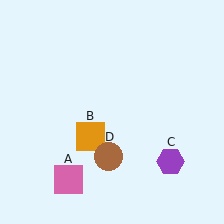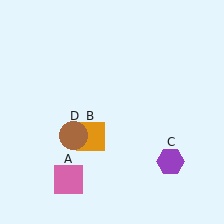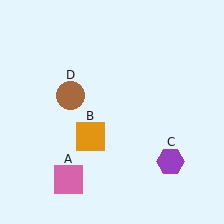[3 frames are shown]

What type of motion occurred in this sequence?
The brown circle (object D) rotated clockwise around the center of the scene.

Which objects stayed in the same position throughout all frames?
Pink square (object A) and orange square (object B) and purple hexagon (object C) remained stationary.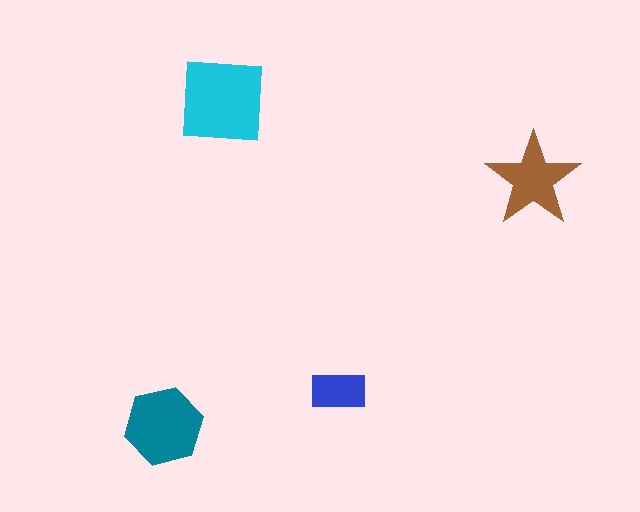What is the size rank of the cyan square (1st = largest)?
1st.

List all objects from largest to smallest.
The cyan square, the teal hexagon, the brown star, the blue rectangle.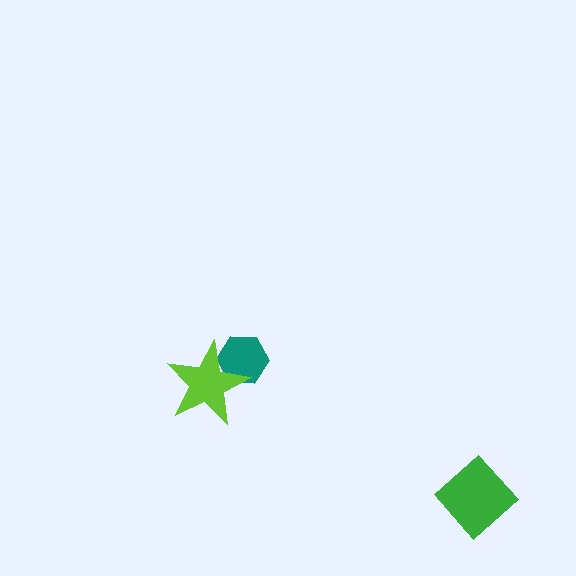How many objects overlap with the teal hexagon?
1 object overlaps with the teal hexagon.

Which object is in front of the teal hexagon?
The lime star is in front of the teal hexagon.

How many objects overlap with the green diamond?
0 objects overlap with the green diamond.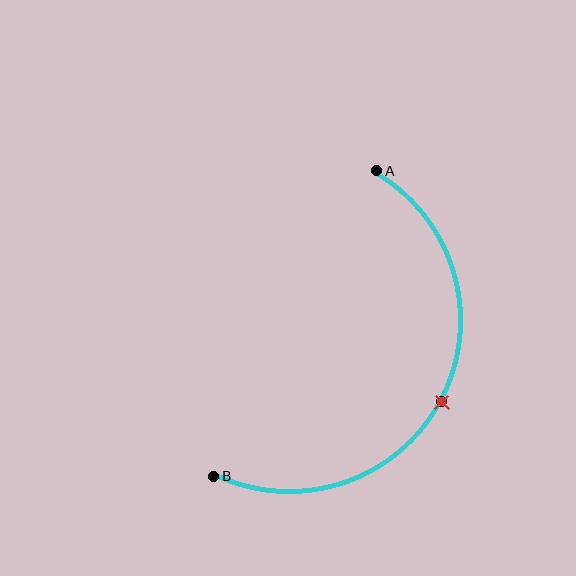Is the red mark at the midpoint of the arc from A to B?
Yes. The red mark lies on the arc at equal arc-length from both A and B — it is the arc midpoint.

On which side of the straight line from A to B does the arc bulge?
The arc bulges to the right of the straight line connecting A and B.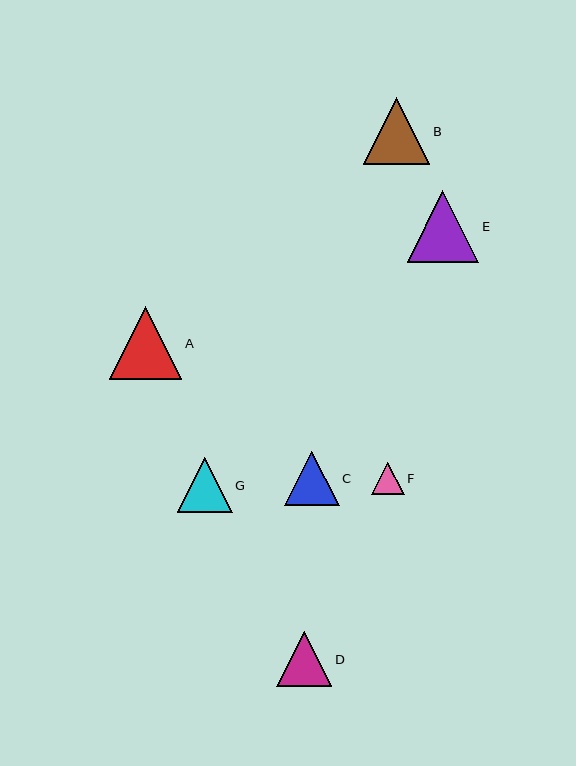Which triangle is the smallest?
Triangle F is the smallest with a size of approximately 33 pixels.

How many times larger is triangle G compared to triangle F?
Triangle G is approximately 1.7 times the size of triangle F.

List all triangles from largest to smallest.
From largest to smallest: A, E, B, D, G, C, F.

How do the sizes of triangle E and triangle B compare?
Triangle E and triangle B are approximately the same size.